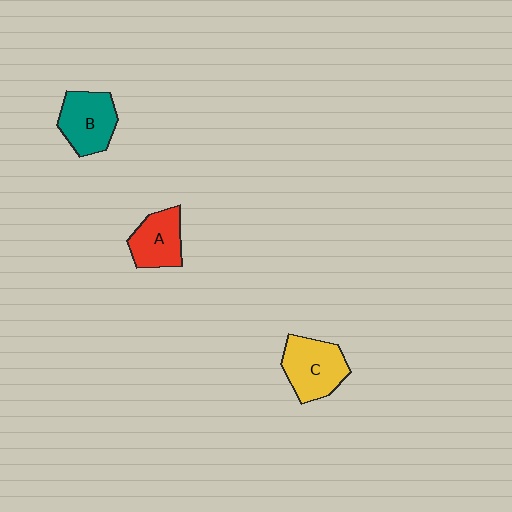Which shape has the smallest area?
Shape A (red).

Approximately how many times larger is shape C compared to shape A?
Approximately 1.3 times.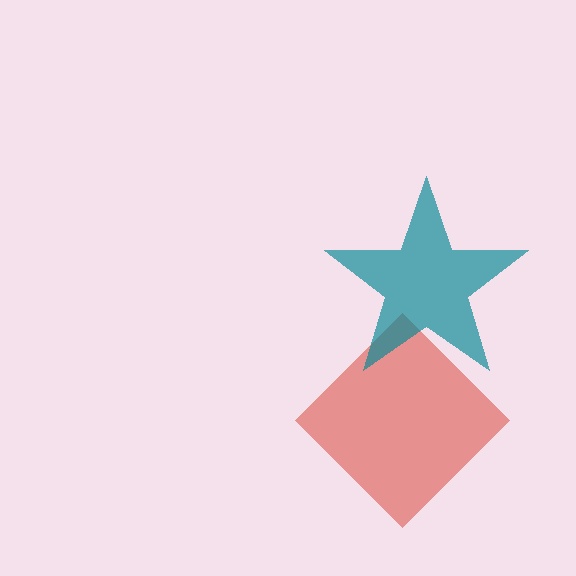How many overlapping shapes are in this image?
There are 2 overlapping shapes in the image.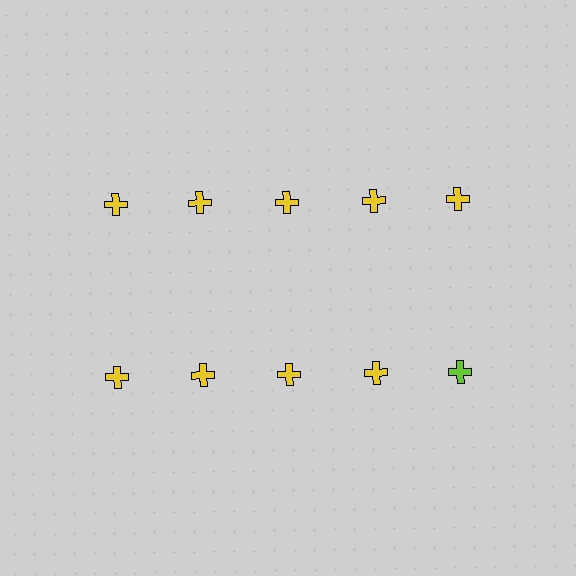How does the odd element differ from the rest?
It has a different color: lime instead of yellow.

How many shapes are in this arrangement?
There are 10 shapes arranged in a grid pattern.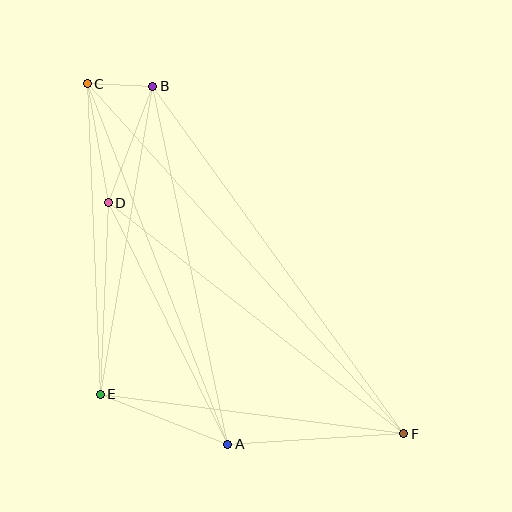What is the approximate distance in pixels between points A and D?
The distance between A and D is approximately 270 pixels.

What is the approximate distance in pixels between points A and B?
The distance between A and B is approximately 366 pixels.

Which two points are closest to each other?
Points B and C are closest to each other.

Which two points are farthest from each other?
Points C and F are farthest from each other.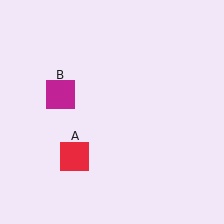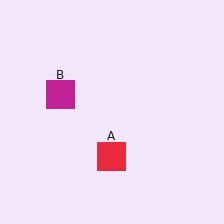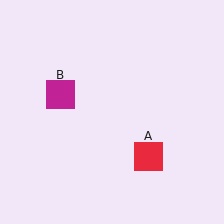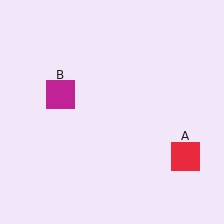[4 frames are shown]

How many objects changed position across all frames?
1 object changed position: red square (object A).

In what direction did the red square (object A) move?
The red square (object A) moved right.